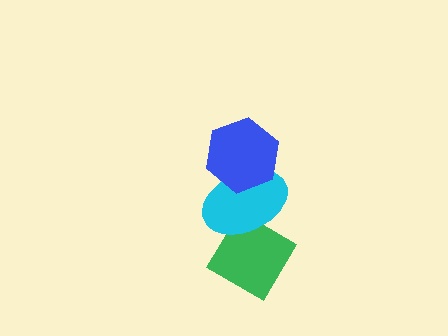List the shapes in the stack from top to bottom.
From top to bottom: the blue hexagon, the cyan ellipse, the green diamond.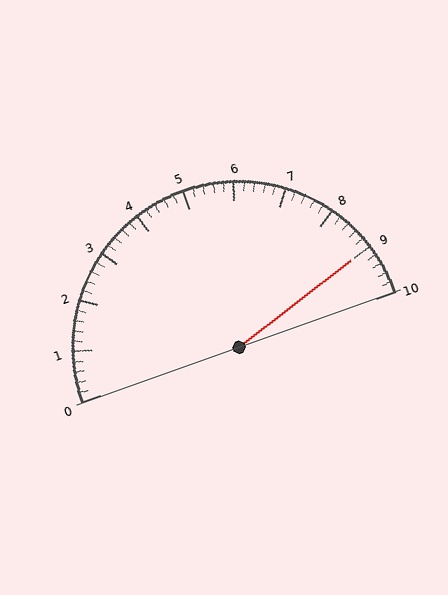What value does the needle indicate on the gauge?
The needle indicates approximately 9.0.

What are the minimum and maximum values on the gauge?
The gauge ranges from 0 to 10.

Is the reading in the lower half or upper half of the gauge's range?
The reading is in the upper half of the range (0 to 10).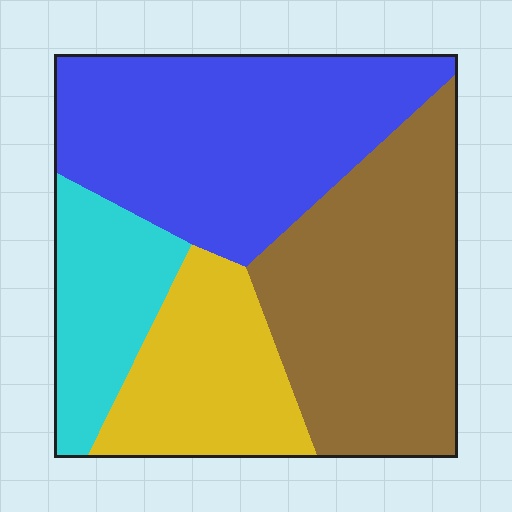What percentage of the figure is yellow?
Yellow takes up less than a quarter of the figure.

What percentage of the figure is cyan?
Cyan takes up about one eighth (1/8) of the figure.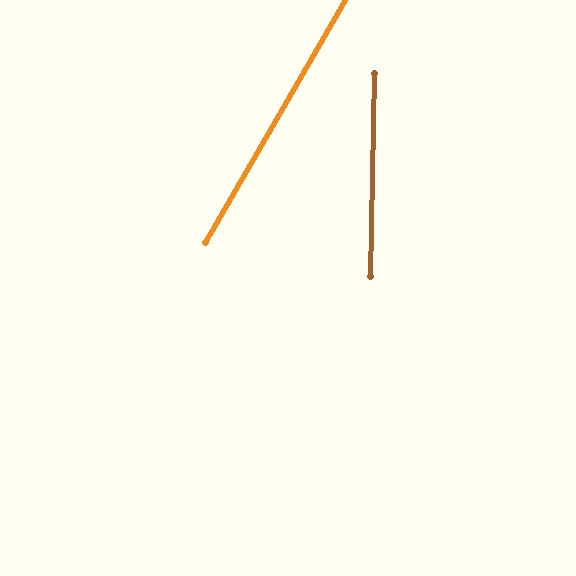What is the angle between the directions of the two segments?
Approximately 29 degrees.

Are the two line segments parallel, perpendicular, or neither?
Neither parallel nor perpendicular — they differ by about 29°.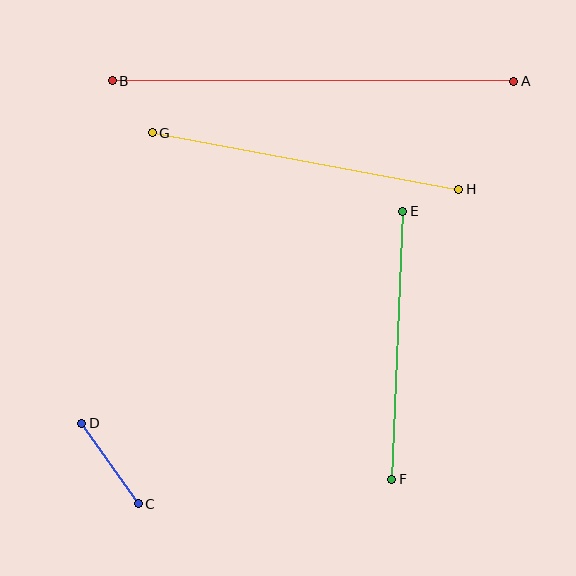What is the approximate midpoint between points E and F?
The midpoint is at approximately (397, 345) pixels.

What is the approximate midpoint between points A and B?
The midpoint is at approximately (313, 81) pixels.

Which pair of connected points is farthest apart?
Points A and B are farthest apart.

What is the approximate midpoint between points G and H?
The midpoint is at approximately (306, 161) pixels.